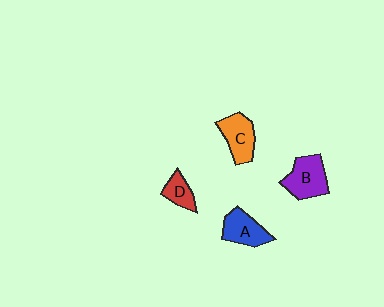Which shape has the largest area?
Shape B (purple).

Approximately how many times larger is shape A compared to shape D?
Approximately 1.5 times.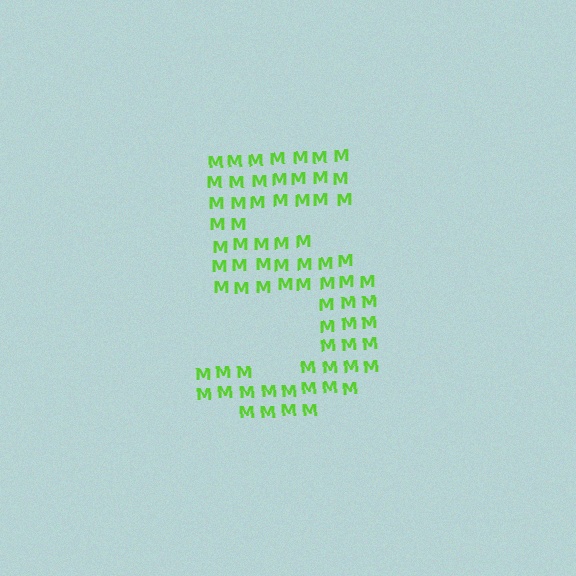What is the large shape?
The large shape is the digit 5.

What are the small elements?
The small elements are letter M's.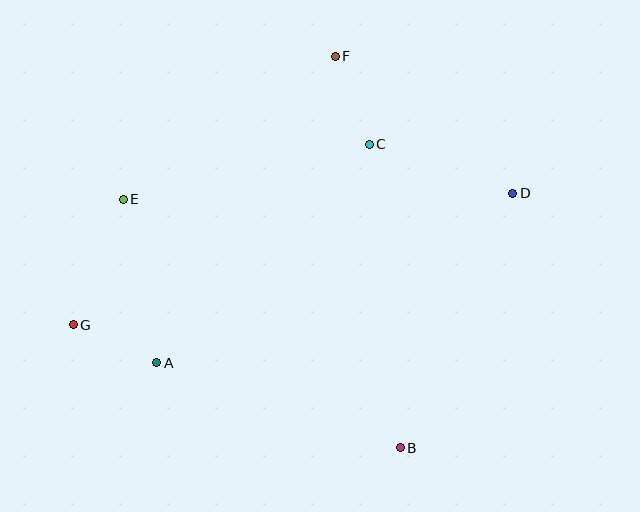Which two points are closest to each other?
Points A and G are closest to each other.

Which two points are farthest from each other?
Points D and G are farthest from each other.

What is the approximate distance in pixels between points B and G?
The distance between B and G is approximately 350 pixels.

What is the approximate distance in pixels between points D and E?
The distance between D and E is approximately 389 pixels.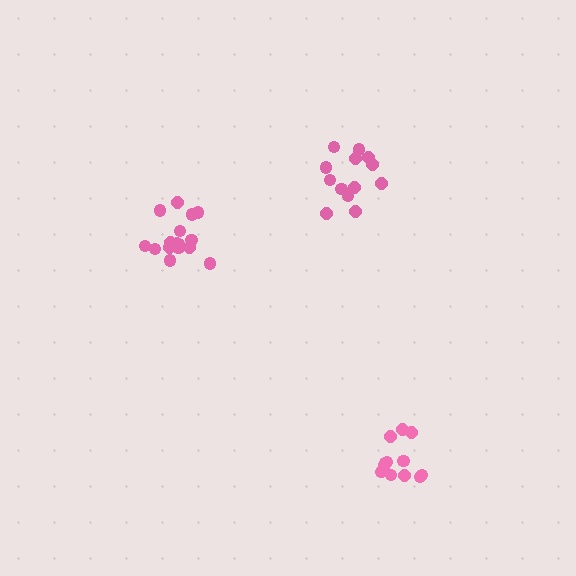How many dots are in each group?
Group 1: 16 dots, Group 2: 13 dots, Group 3: 12 dots (41 total).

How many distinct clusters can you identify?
There are 3 distinct clusters.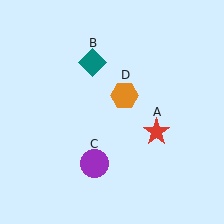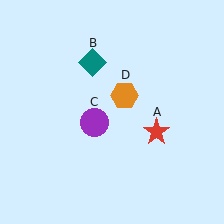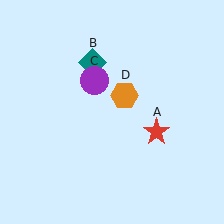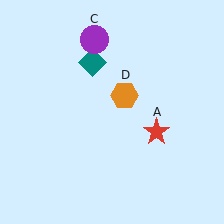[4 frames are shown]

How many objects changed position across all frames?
1 object changed position: purple circle (object C).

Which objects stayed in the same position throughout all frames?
Red star (object A) and teal diamond (object B) and orange hexagon (object D) remained stationary.